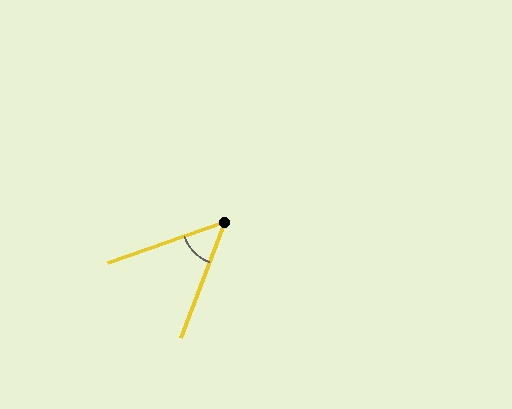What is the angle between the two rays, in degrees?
Approximately 50 degrees.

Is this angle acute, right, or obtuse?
It is acute.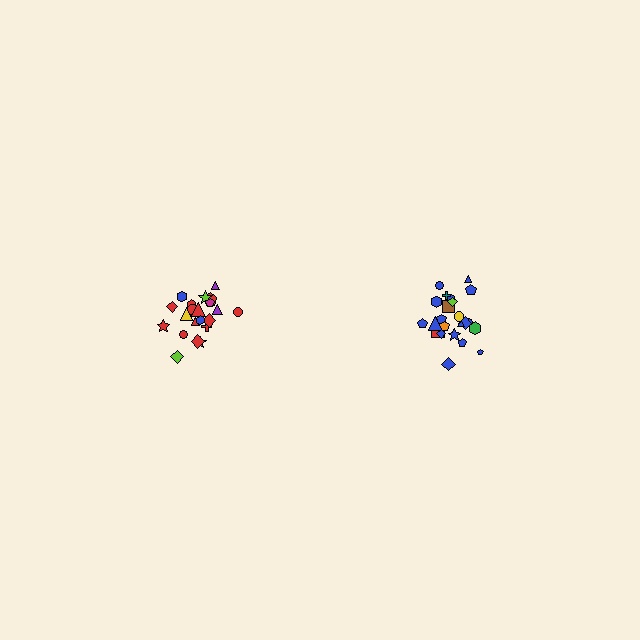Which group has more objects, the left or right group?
The right group.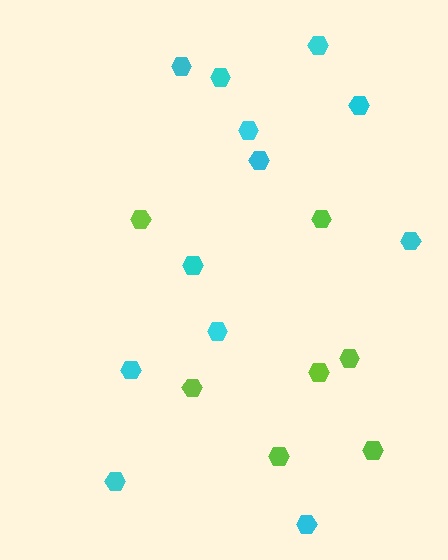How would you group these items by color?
There are 2 groups: one group of lime hexagons (7) and one group of cyan hexagons (12).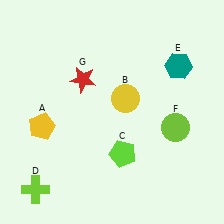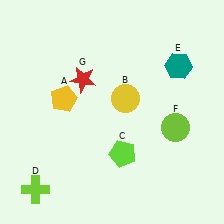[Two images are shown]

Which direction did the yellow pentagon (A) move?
The yellow pentagon (A) moved up.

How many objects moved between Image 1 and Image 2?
1 object moved between the two images.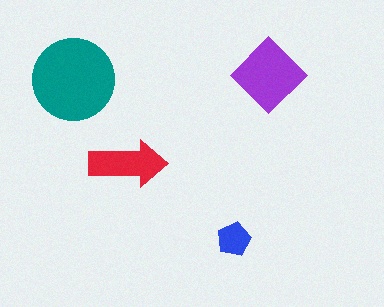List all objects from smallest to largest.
The blue pentagon, the red arrow, the purple diamond, the teal circle.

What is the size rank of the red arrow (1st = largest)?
3rd.